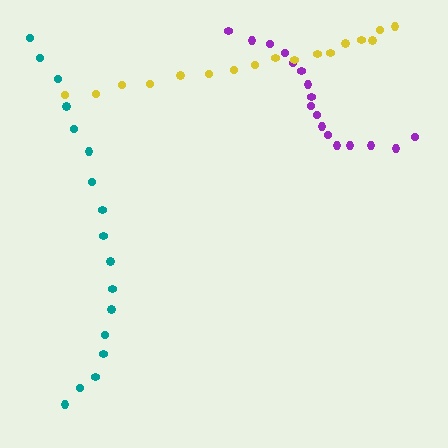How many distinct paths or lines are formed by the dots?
There are 3 distinct paths.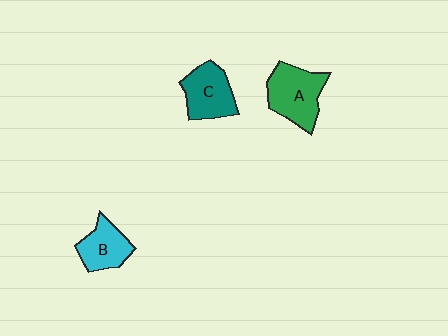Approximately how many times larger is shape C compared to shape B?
Approximately 1.2 times.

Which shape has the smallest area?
Shape B (cyan).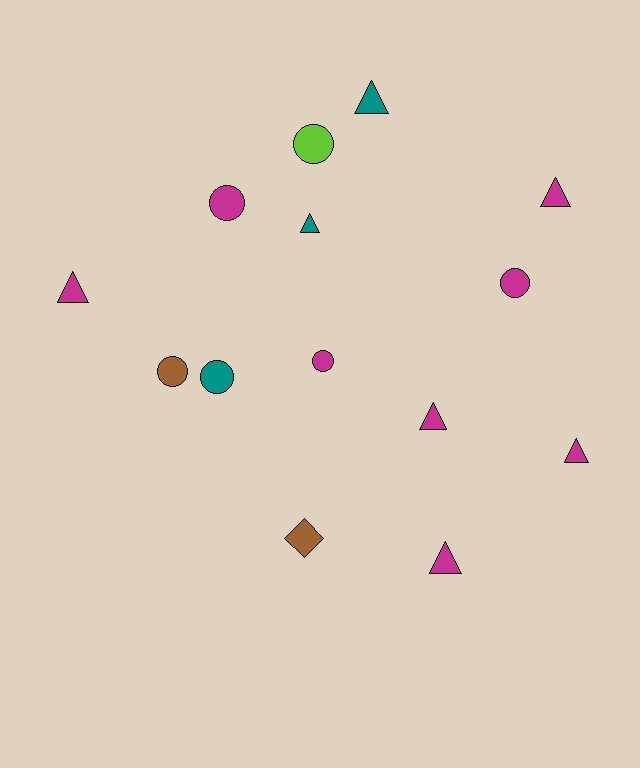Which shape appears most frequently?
Triangle, with 7 objects.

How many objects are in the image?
There are 14 objects.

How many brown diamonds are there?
There is 1 brown diamond.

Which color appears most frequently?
Magenta, with 8 objects.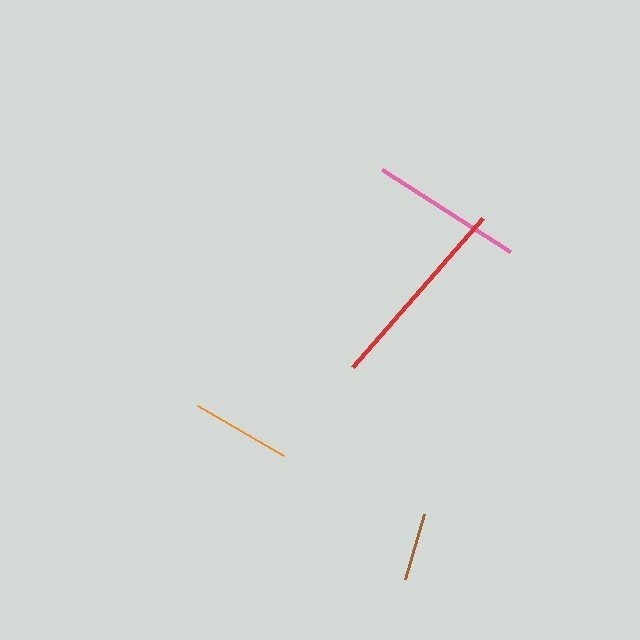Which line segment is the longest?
The red line is the longest at approximately 198 pixels.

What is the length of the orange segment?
The orange segment is approximately 100 pixels long.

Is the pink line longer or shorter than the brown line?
The pink line is longer than the brown line.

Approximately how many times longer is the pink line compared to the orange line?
The pink line is approximately 1.5 times the length of the orange line.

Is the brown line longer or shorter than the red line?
The red line is longer than the brown line.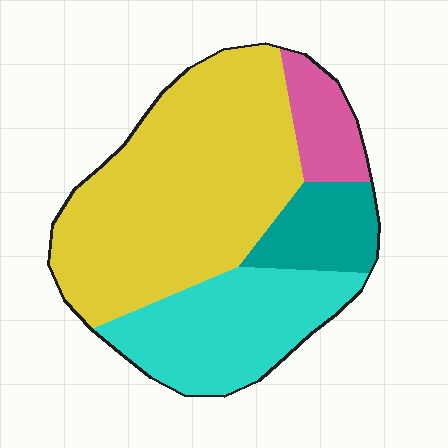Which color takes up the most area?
Yellow, at roughly 55%.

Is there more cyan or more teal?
Cyan.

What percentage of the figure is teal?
Teal covers 12% of the figure.